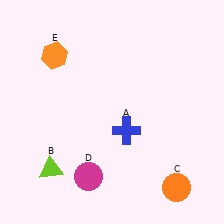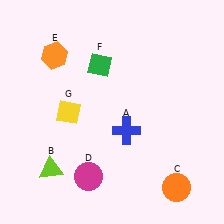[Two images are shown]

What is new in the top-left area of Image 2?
A green diamond (F) was added in the top-left area of Image 2.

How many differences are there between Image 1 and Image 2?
There are 2 differences between the two images.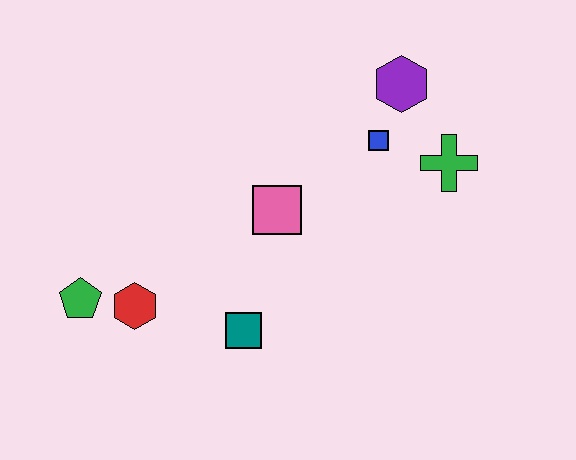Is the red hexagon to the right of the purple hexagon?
No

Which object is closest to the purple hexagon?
The blue square is closest to the purple hexagon.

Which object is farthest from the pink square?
The green pentagon is farthest from the pink square.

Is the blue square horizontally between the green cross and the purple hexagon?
No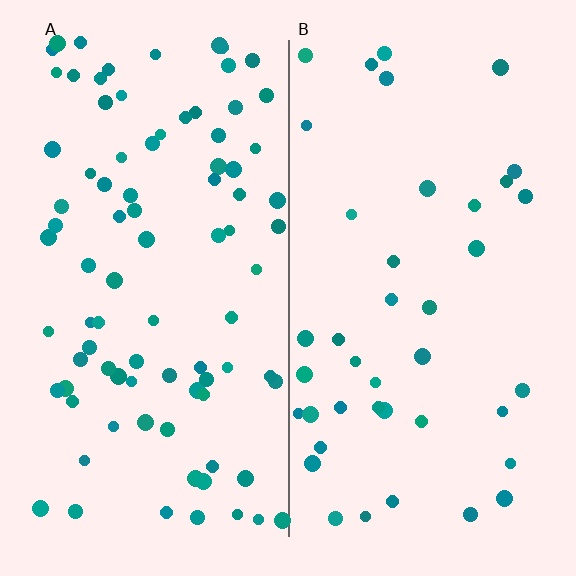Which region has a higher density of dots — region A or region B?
A (the left).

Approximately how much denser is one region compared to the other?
Approximately 2.2× — region A over region B.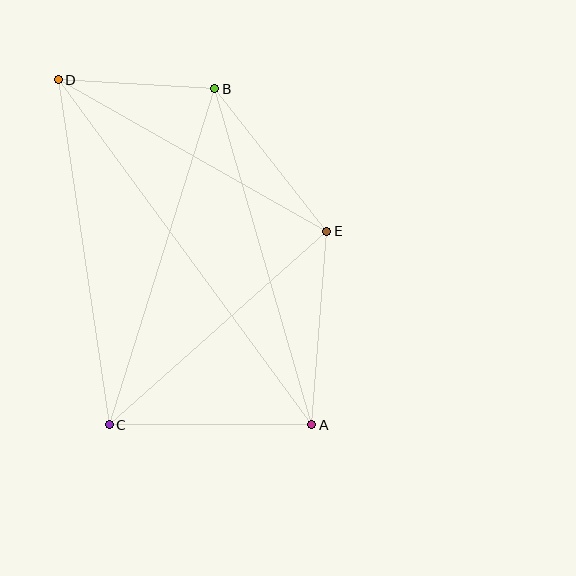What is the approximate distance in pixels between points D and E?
The distance between D and E is approximately 308 pixels.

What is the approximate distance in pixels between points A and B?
The distance between A and B is approximately 350 pixels.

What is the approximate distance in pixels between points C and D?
The distance between C and D is approximately 348 pixels.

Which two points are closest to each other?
Points B and D are closest to each other.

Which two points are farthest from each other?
Points A and D are farthest from each other.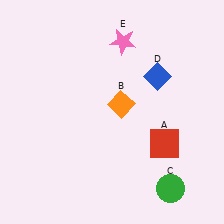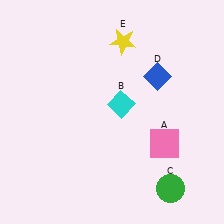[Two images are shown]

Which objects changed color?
A changed from red to pink. B changed from orange to cyan. E changed from pink to yellow.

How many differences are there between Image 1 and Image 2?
There are 3 differences between the two images.